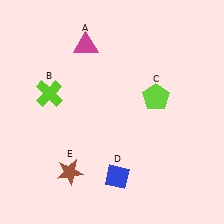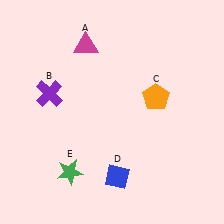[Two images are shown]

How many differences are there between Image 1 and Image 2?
There are 3 differences between the two images.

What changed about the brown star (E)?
In Image 1, E is brown. In Image 2, it changed to green.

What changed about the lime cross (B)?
In Image 1, B is lime. In Image 2, it changed to purple.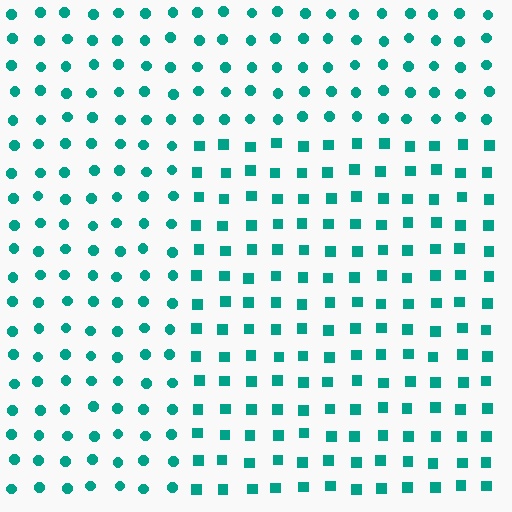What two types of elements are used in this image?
The image uses squares inside the rectangle region and circles outside it.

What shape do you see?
I see a rectangle.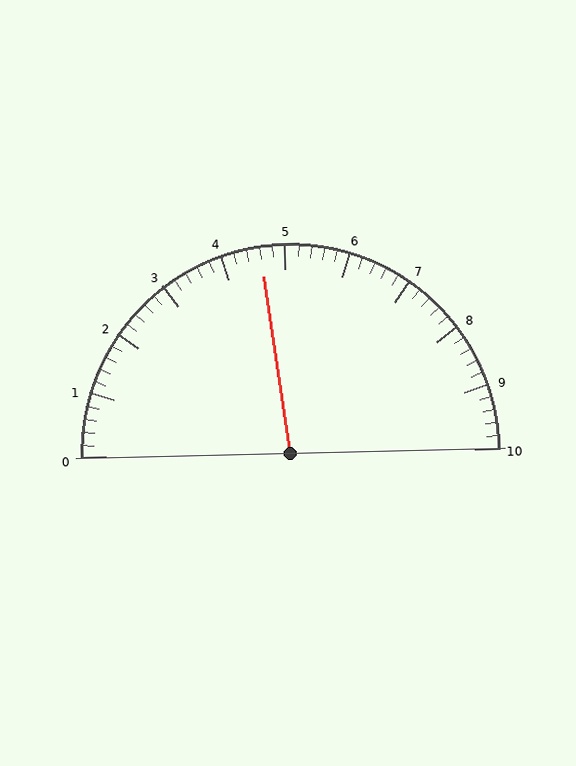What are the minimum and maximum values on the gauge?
The gauge ranges from 0 to 10.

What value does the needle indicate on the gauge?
The needle indicates approximately 4.6.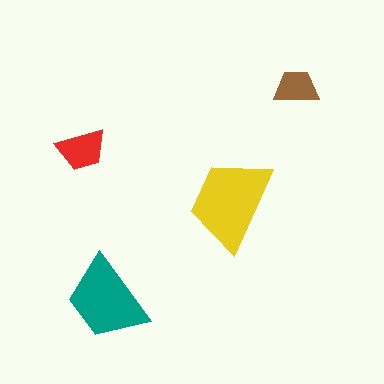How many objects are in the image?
There are 4 objects in the image.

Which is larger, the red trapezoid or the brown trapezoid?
The red one.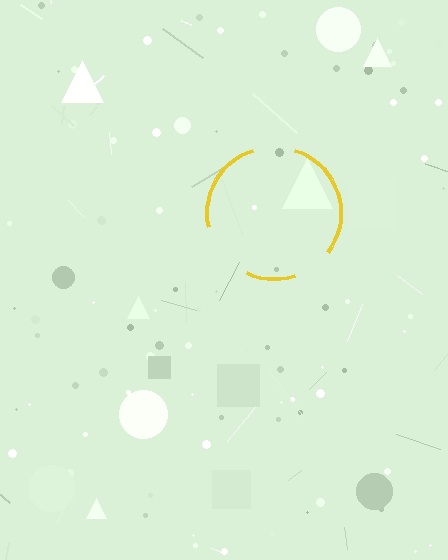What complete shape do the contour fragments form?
The contour fragments form a circle.